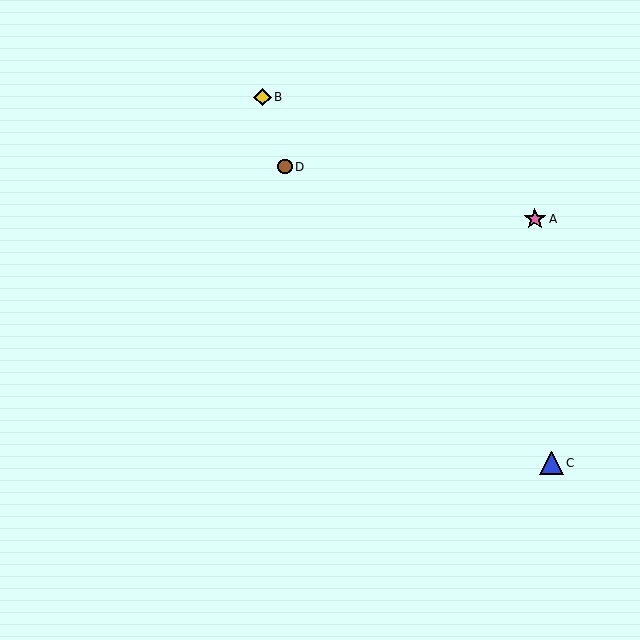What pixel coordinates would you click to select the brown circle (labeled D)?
Click at (285, 167) to select the brown circle D.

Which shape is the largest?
The blue triangle (labeled C) is the largest.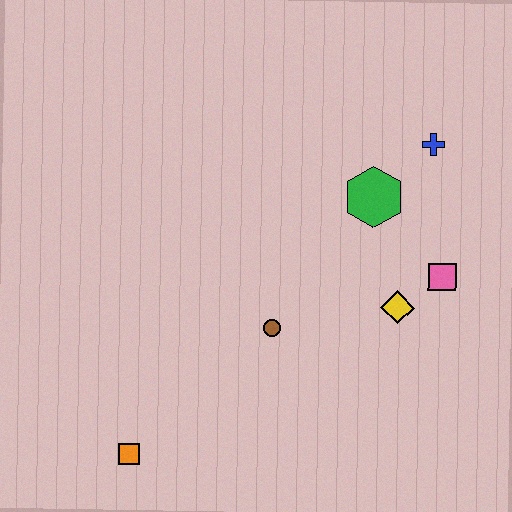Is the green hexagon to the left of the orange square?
No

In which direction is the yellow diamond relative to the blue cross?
The yellow diamond is below the blue cross.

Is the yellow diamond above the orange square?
Yes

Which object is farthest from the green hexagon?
The orange square is farthest from the green hexagon.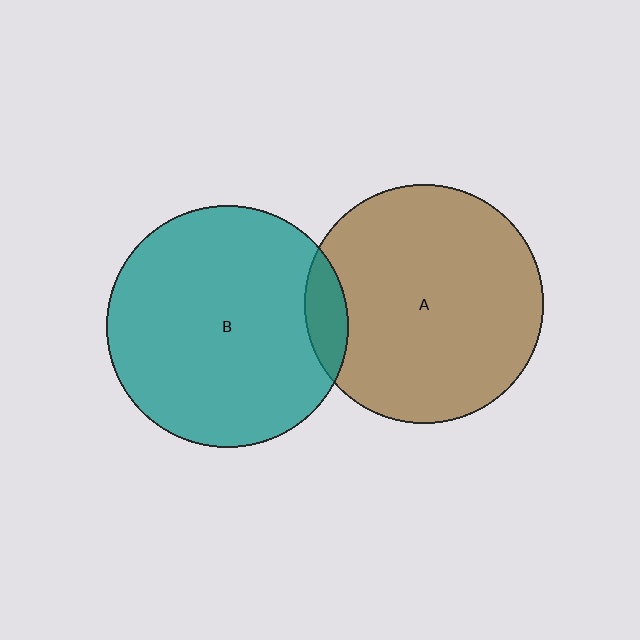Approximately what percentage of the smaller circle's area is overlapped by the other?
Approximately 10%.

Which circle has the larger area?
Circle B (teal).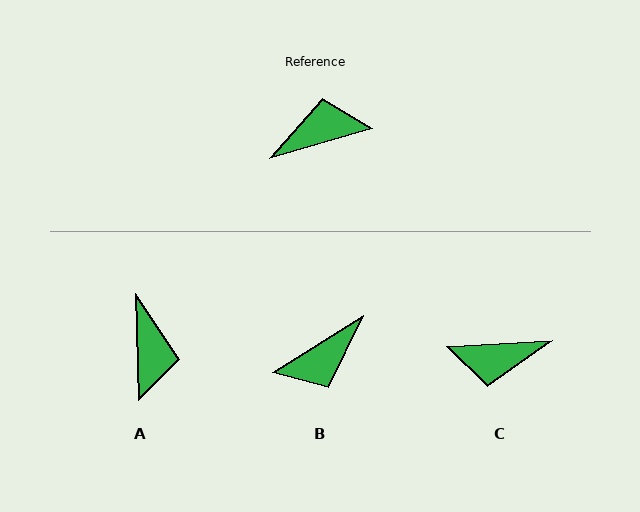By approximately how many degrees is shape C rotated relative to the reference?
Approximately 167 degrees counter-clockwise.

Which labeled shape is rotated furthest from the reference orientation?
C, about 167 degrees away.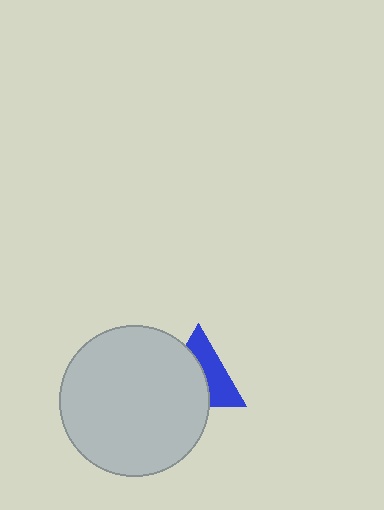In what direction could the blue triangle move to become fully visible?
The blue triangle could move right. That would shift it out from behind the light gray circle entirely.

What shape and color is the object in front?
The object in front is a light gray circle.